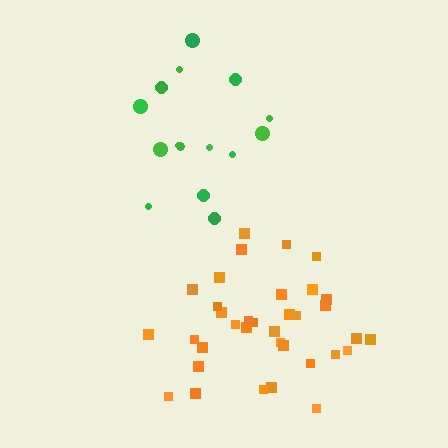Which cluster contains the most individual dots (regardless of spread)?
Orange (35).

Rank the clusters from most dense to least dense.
orange, green.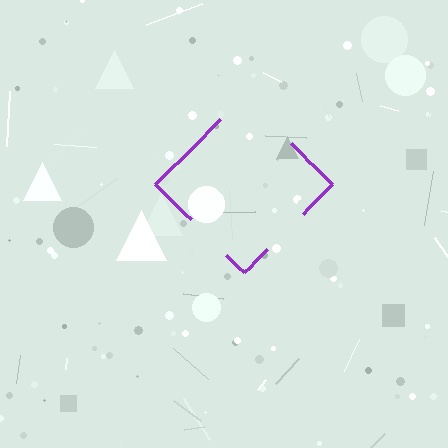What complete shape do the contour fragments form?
The contour fragments form a diamond.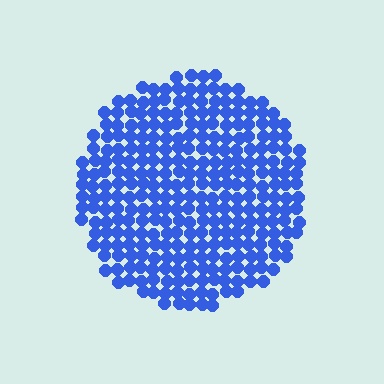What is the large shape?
The large shape is a circle.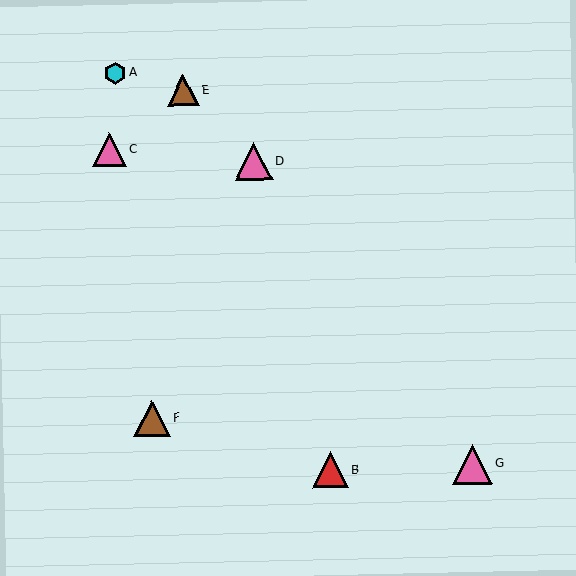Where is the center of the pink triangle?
The center of the pink triangle is at (472, 464).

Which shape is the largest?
The pink triangle (labeled G) is the largest.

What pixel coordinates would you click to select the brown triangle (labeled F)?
Click at (152, 419) to select the brown triangle F.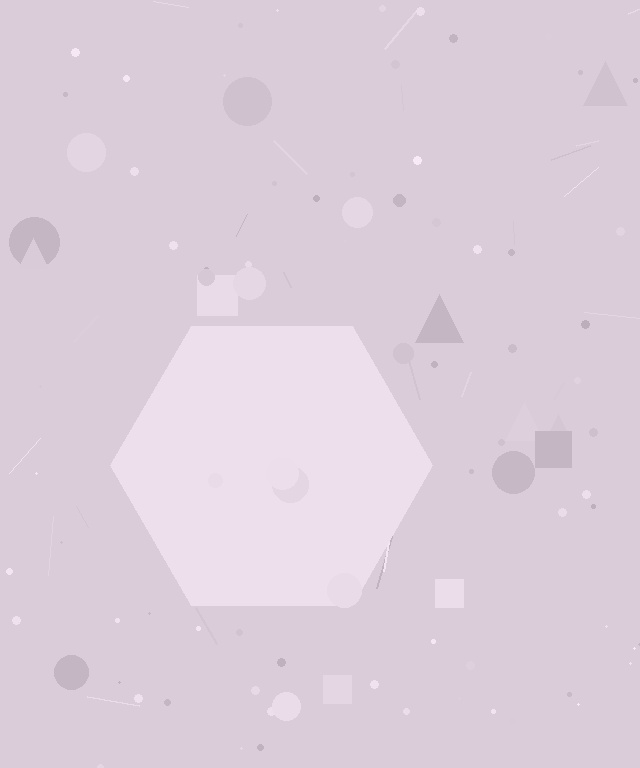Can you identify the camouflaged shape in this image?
The camouflaged shape is a hexagon.